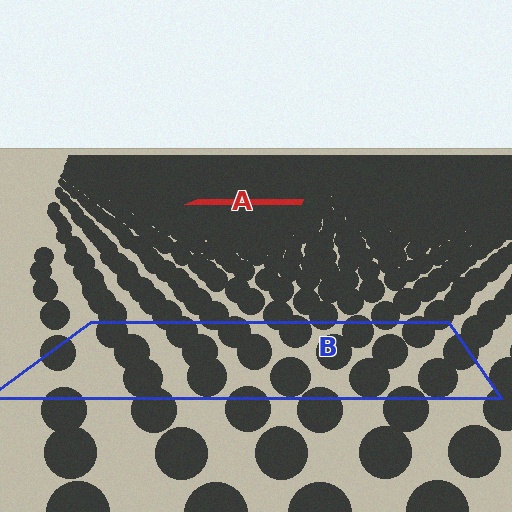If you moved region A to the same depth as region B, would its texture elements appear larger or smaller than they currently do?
They would appear larger. At a closer depth, the same texture elements are projected at a bigger on-screen size.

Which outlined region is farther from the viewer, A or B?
Region A is farther from the viewer — the texture elements inside it appear smaller and more densely packed.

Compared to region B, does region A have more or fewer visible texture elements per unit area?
Region A has more texture elements per unit area — they are packed more densely because it is farther away.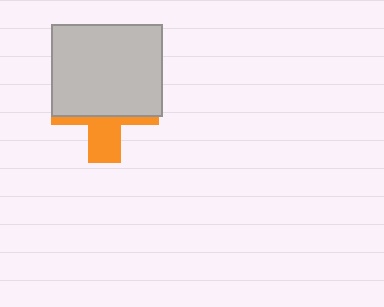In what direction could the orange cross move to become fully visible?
The orange cross could move down. That would shift it out from behind the light gray rectangle entirely.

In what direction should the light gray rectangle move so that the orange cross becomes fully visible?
The light gray rectangle should move up. That is the shortest direction to clear the overlap and leave the orange cross fully visible.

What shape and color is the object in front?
The object in front is a light gray rectangle.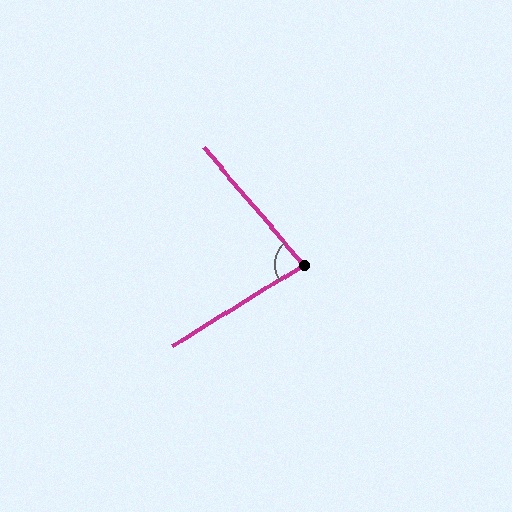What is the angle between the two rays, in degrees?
Approximately 81 degrees.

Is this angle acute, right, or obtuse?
It is acute.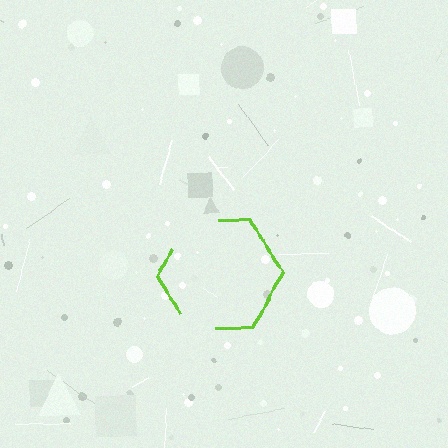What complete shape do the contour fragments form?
The contour fragments form a hexagon.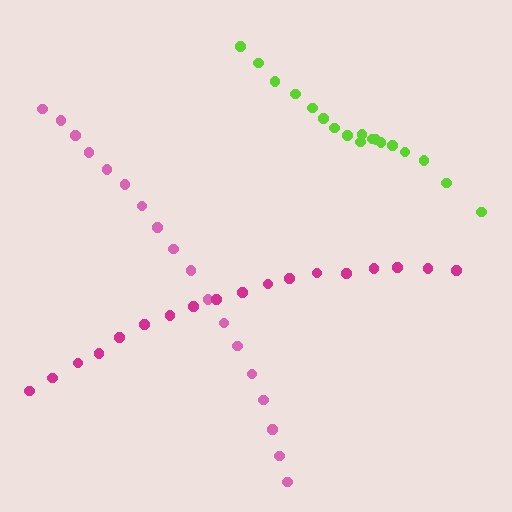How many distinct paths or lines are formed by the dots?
There are 3 distinct paths.